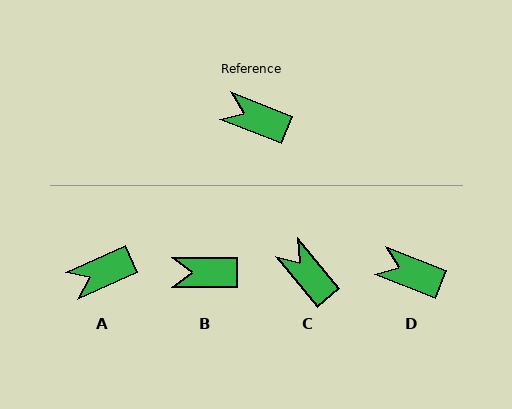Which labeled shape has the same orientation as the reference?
D.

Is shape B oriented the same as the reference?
No, it is off by about 22 degrees.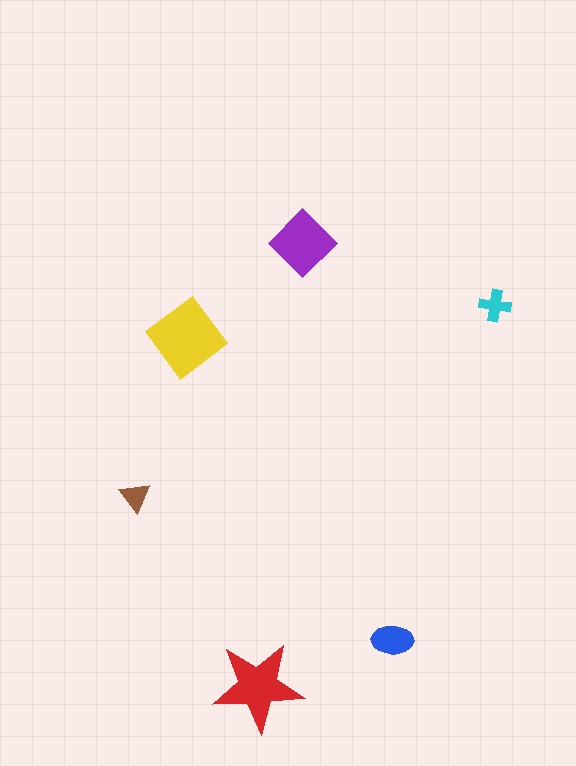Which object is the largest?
The yellow diamond.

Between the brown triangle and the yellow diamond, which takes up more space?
The yellow diamond.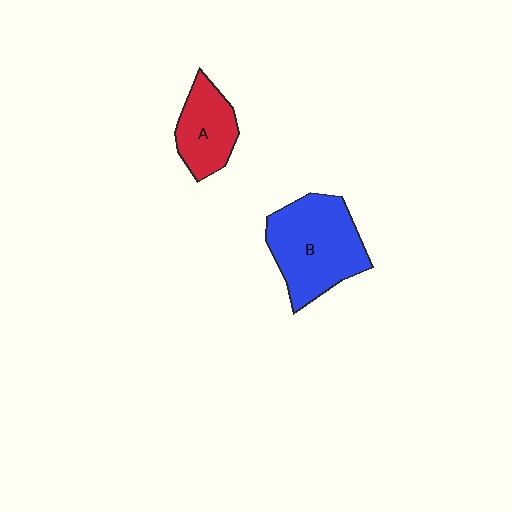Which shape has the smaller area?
Shape A (red).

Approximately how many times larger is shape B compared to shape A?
Approximately 1.7 times.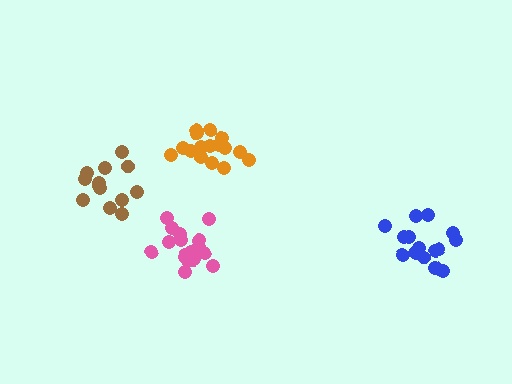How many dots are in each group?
Group 1: 13 dots, Group 2: 16 dots, Group 3: 15 dots, Group 4: 18 dots (62 total).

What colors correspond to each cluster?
The clusters are colored: brown, orange, blue, pink.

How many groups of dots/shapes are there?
There are 4 groups.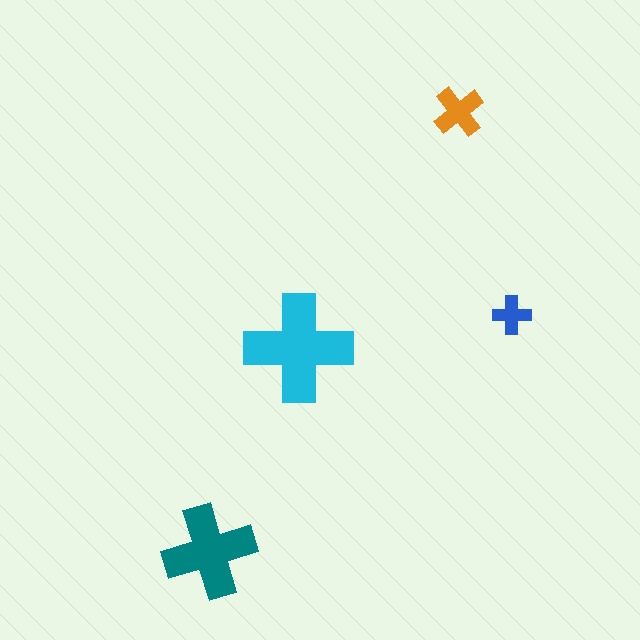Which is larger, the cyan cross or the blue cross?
The cyan one.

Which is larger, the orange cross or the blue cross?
The orange one.